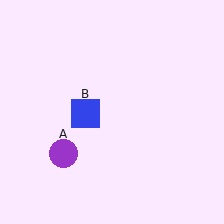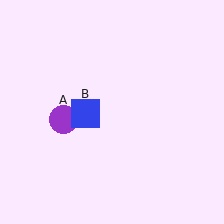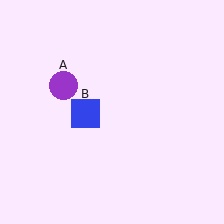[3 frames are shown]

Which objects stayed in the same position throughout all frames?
Blue square (object B) remained stationary.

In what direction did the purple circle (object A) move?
The purple circle (object A) moved up.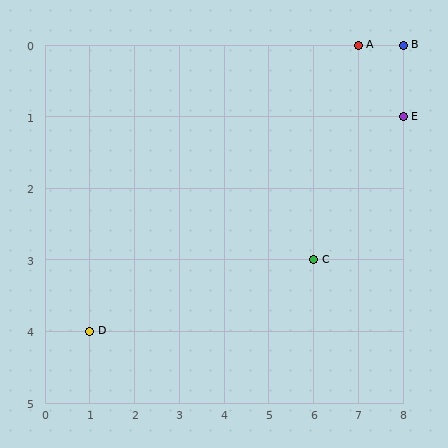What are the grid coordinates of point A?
Point A is at grid coordinates (7, 0).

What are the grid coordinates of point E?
Point E is at grid coordinates (8, 1).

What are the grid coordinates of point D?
Point D is at grid coordinates (1, 4).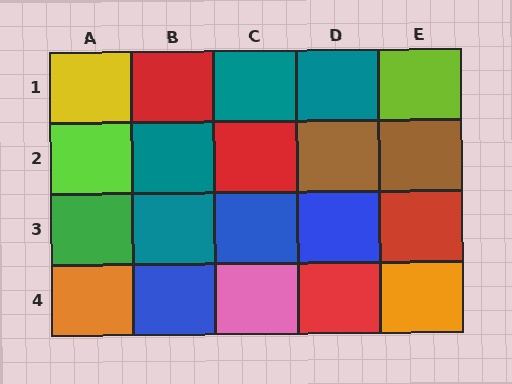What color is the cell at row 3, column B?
Teal.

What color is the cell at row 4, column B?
Blue.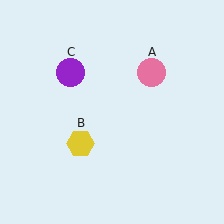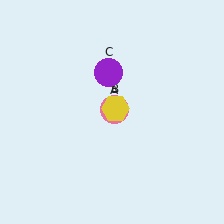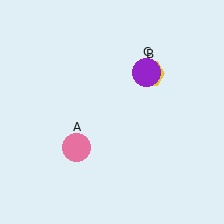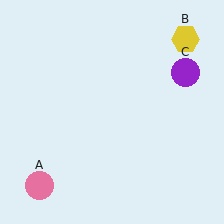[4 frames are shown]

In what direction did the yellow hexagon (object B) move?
The yellow hexagon (object B) moved up and to the right.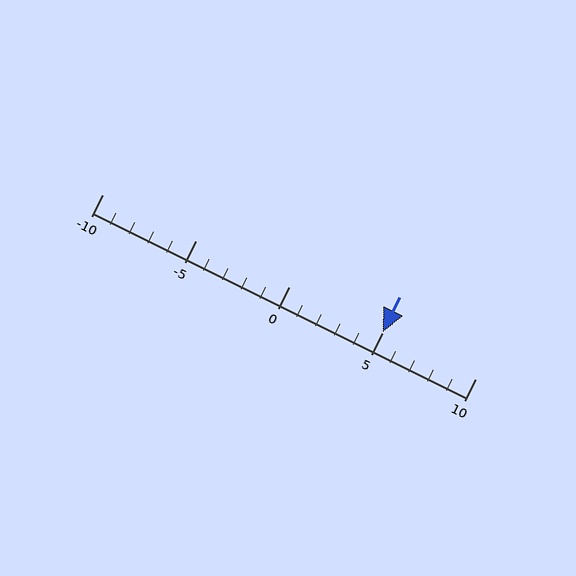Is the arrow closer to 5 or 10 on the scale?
The arrow is closer to 5.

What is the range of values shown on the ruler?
The ruler shows values from -10 to 10.